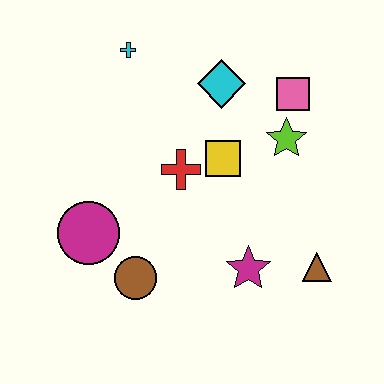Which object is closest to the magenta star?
The brown triangle is closest to the magenta star.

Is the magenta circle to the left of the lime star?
Yes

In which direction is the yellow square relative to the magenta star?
The yellow square is above the magenta star.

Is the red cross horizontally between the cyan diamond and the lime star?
No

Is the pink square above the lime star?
Yes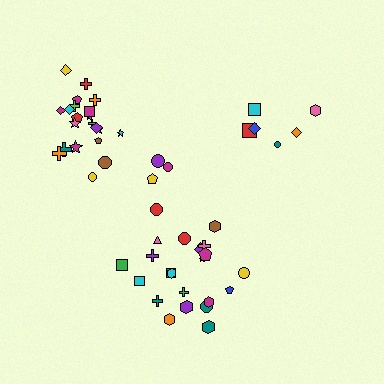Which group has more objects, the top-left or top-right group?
The top-left group.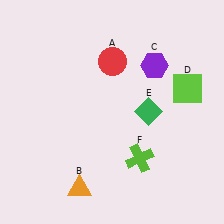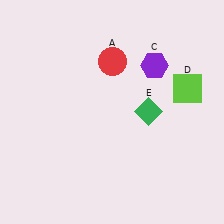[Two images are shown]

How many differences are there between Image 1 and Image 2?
There are 2 differences between the two images.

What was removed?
The lime cross (F), the orange triangle (B) were removed in Image 2.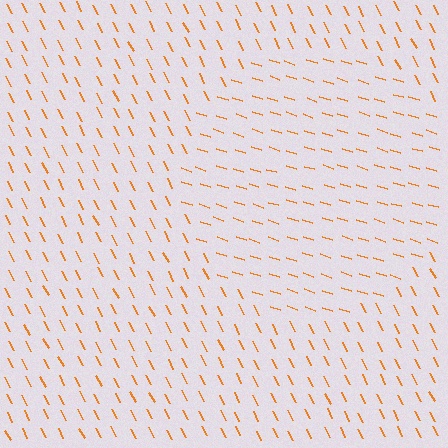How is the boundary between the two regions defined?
The boundary is defined purely by a change in line orientation (approximately 45 degrees difference). All lines are the same color and thickness.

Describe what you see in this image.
The image is filled with small orange line segments. A circle region in the image has lines oriented differently from the surrounding lines, creating a visible texture boundary.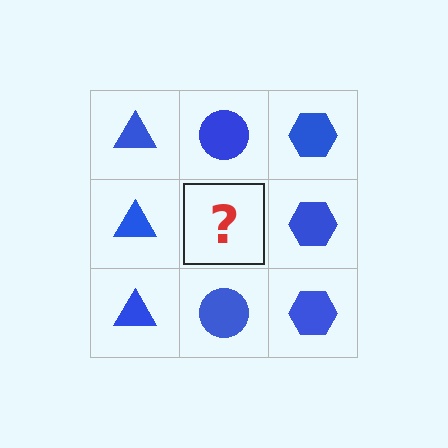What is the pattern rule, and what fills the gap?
The rule is that each column has a consistent shape. The gap should be filled with a blue circle.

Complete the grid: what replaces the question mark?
The question mark should be replaced with a blue circle.